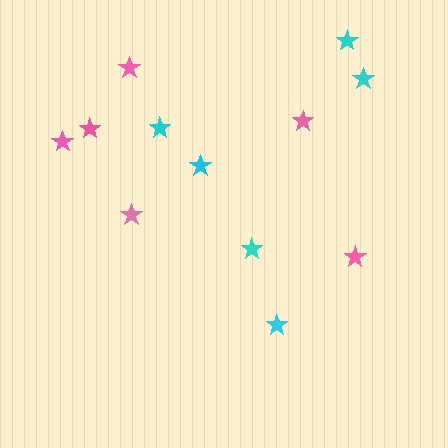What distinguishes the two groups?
There are 2 groups: one group of cyan stars (6) and one group of pink stars (6).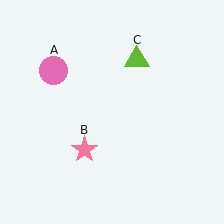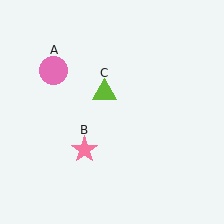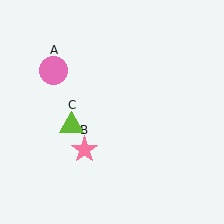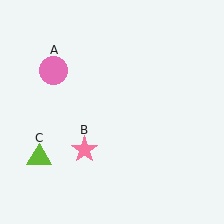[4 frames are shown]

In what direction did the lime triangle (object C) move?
The lime triangle (object C) moved down and to the left.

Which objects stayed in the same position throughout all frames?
Pink circle (object A) and pink star (object B) remained stationary.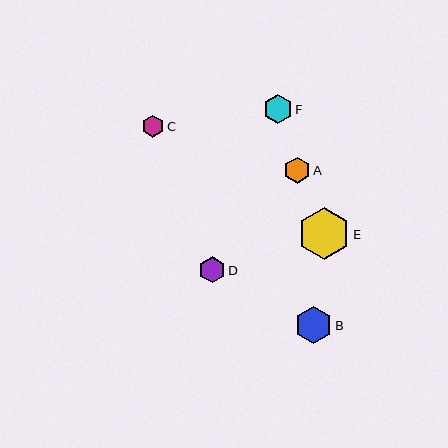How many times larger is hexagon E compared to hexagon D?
Hexagon E is approximately 2.0 times the size of hexagon D.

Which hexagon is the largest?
Hexagon E is the largest with a size of approximately 51 pixels.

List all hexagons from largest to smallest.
From largest to smallest: E, B, F, D, A, C.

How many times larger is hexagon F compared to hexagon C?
Hexagon F is approximately 1.3 times the size of hexagon C.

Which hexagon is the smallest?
Hexagon C is the smallest with a size of approximately 22 pixels.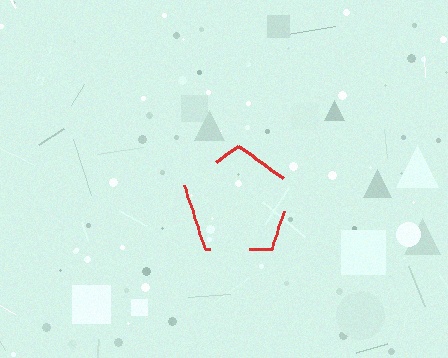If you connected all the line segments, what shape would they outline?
They would outline a pentagon.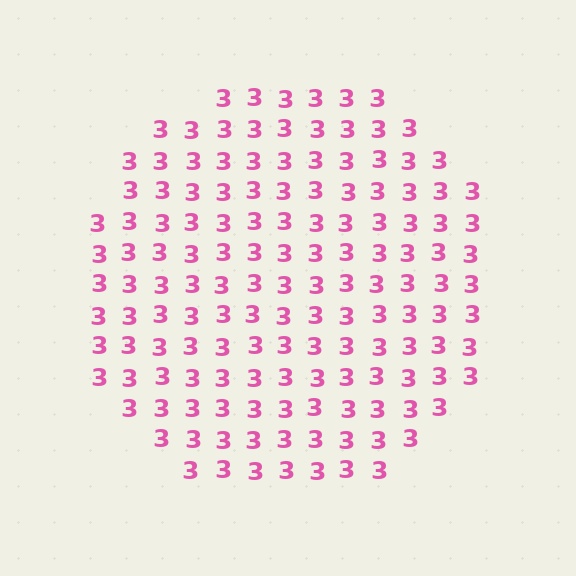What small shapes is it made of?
It is made of small digit 3's.